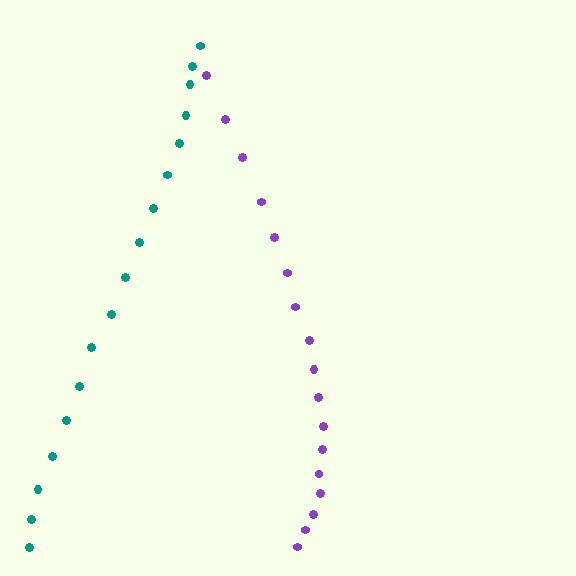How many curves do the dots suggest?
There are 2 distinct paths.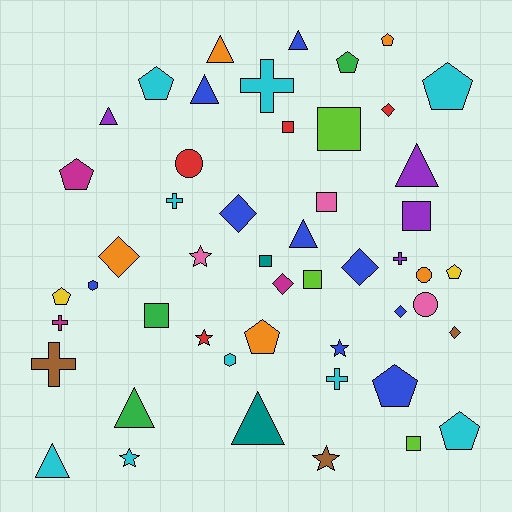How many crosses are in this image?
There are 6 crosses.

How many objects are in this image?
There are 50 objects.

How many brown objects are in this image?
There are 3 brown objects.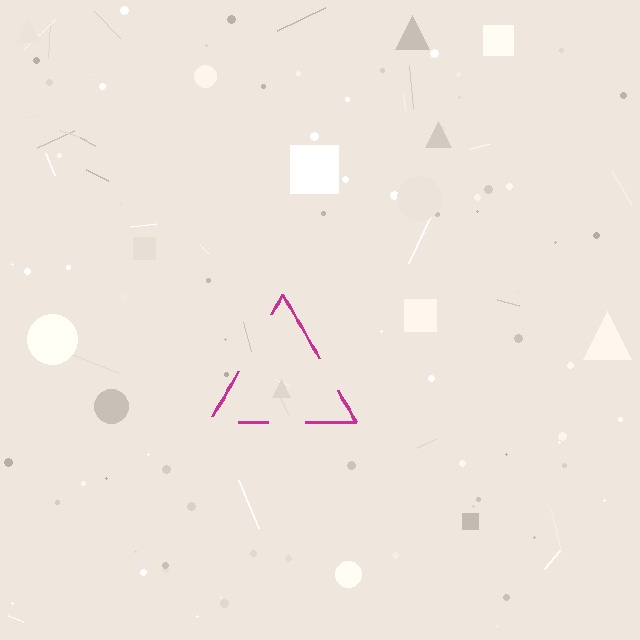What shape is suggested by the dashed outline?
The dashed outline suggests a triangle.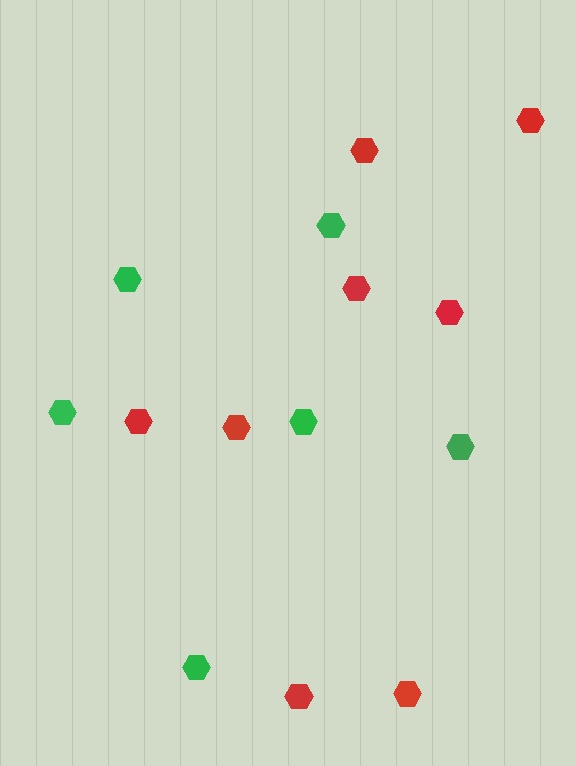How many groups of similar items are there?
There are 2 groups: one group of red hexagons (8) and one group of green hexagons (6).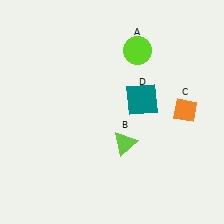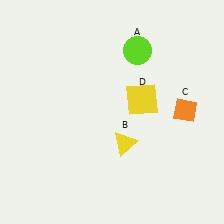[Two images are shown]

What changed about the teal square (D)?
In Image 1, D is teal. In Image 2, it changed to yellow.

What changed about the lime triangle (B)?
In Image 1, B is lime. In Image 2, it changed to yellow.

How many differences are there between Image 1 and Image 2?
There are 2 differences between the two images.